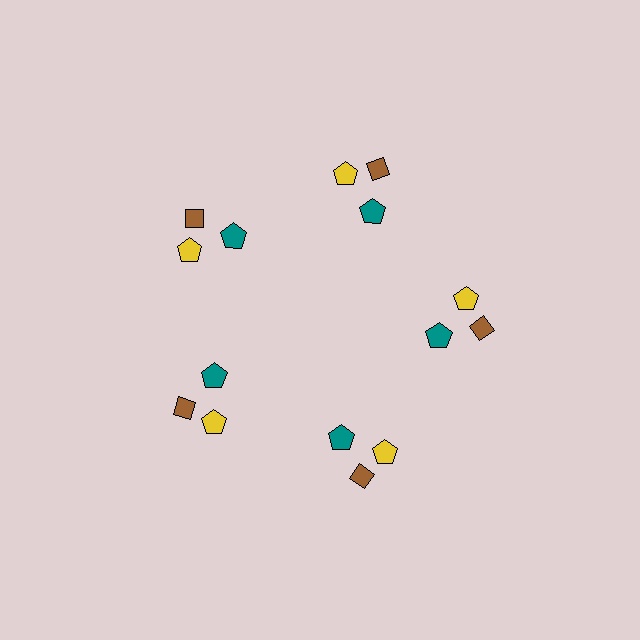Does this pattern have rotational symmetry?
Yes, this pattern has 5-fold rotational symmetry. It looks the same after rotating 72 degrees around the center.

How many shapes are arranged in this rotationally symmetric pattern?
There are 15 shapes, arranged in 5 groups of 3.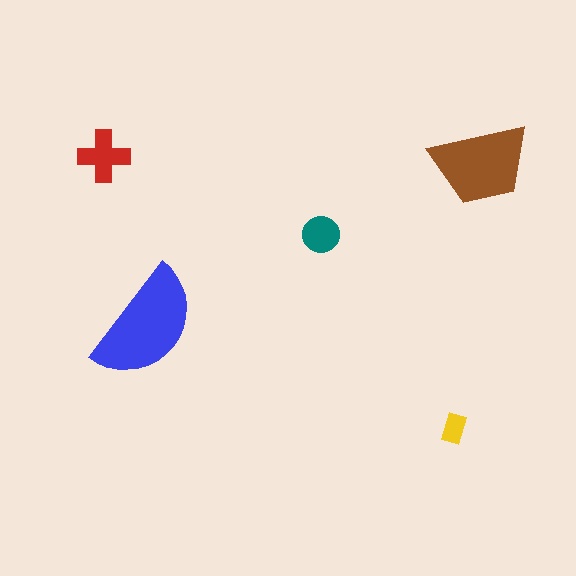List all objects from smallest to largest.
The yellow rectangle, the teal circle, the red cross, the brown trapezoid, the blue semicircle.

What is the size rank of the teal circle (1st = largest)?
4th.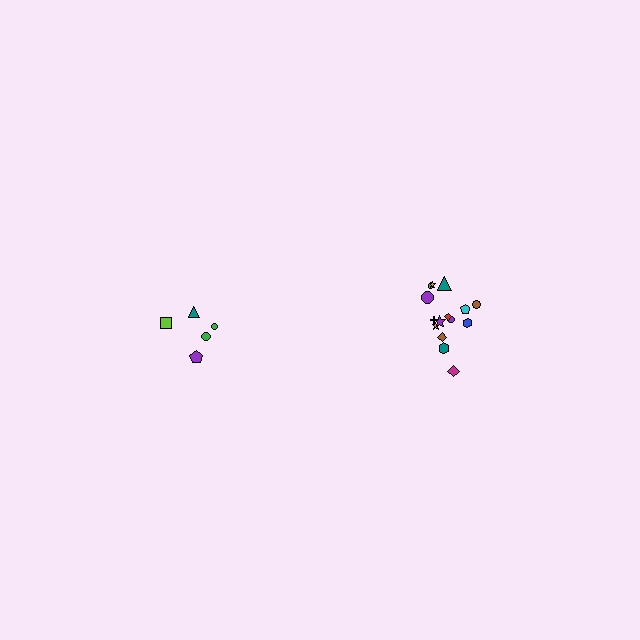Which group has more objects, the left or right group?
The right group.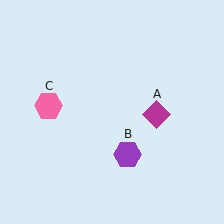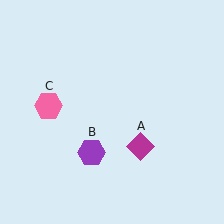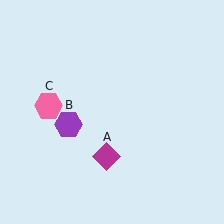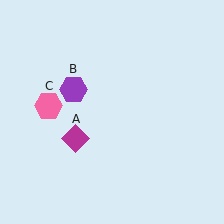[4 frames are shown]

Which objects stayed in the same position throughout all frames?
Pink hexagon (object C) remained stationary.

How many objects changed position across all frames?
2 objects changed position: magenta diamond (object A), purple hexagon (object B).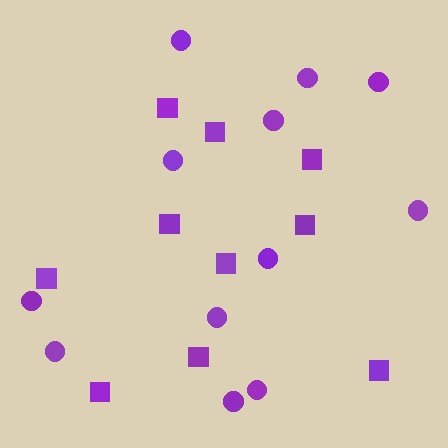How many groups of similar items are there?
There are 2 groups: one group of circles (12) and one group of squares (10).